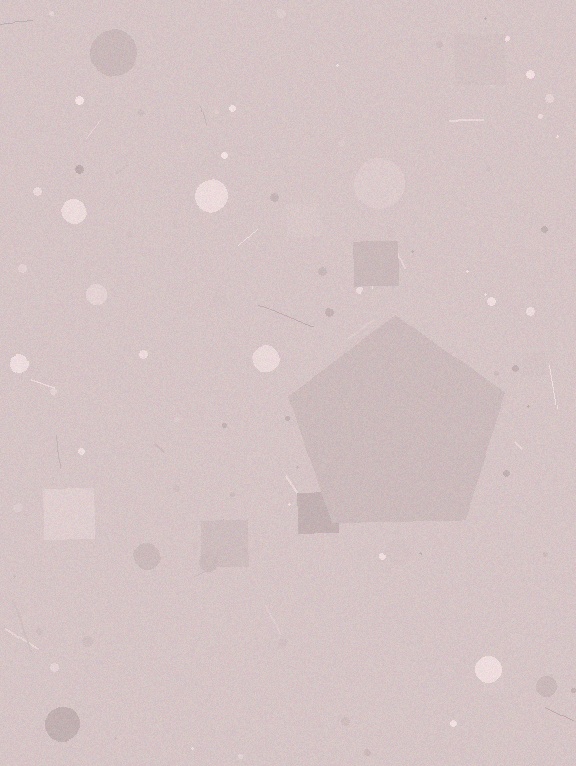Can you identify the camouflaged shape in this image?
The camouflaged shape is a pentagon.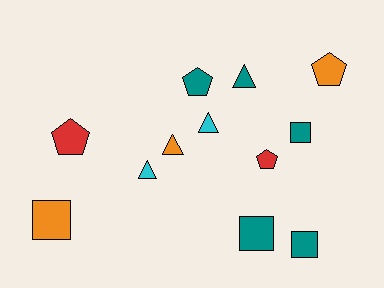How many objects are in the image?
There are 12 objects.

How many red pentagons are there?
There are 2 red pentagons.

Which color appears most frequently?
Teal, with 5 objects.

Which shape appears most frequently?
Triangle, with 4 objects.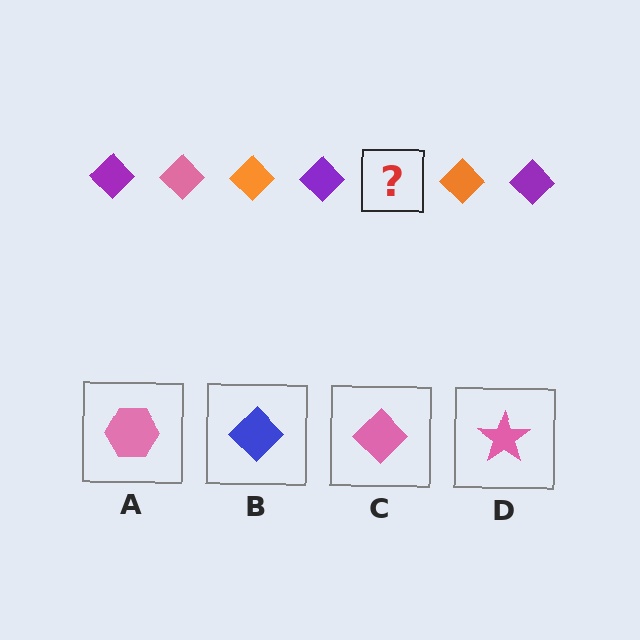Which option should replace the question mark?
Option C.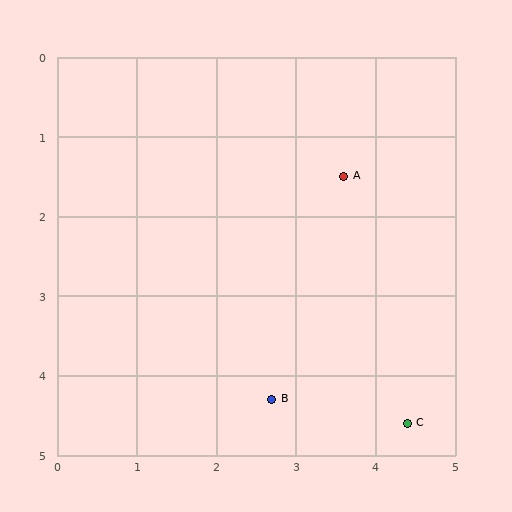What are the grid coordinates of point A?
Point A is at approximately (3.6, 1.5).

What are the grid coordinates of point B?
Point B is at approximately (2.7, 4.3).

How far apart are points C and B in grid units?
Points C and B are about 1.7 grid units apart.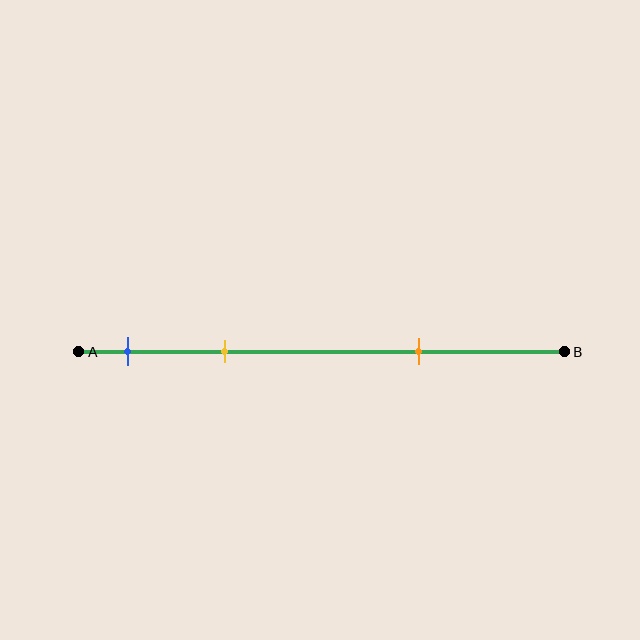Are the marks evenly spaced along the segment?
No, the marks are not evenly spaced.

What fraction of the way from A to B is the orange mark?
The orange mark is approximately 70% (0.7) of the way from A to B.